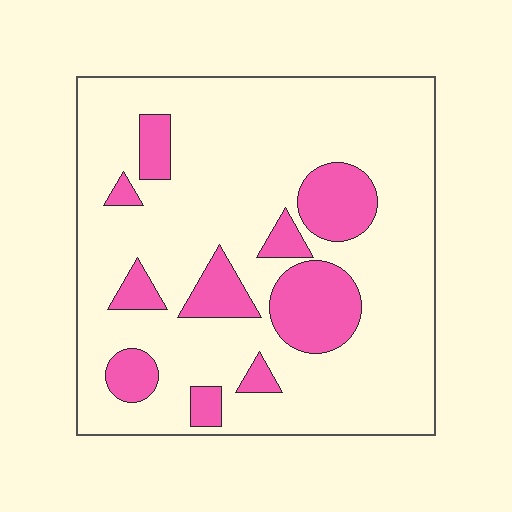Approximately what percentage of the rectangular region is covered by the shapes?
Approximately 20%.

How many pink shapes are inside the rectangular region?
10.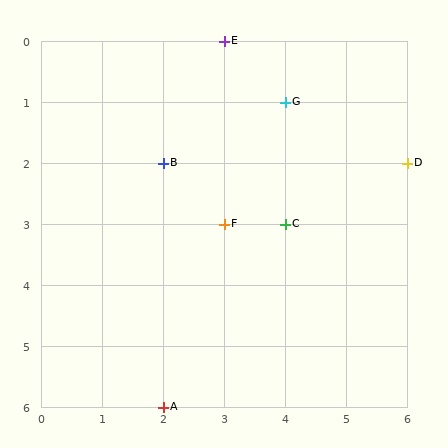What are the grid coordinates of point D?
Point D is at grid coordinates (6, 2).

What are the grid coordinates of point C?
Point C is at grid coordinates (4, 3).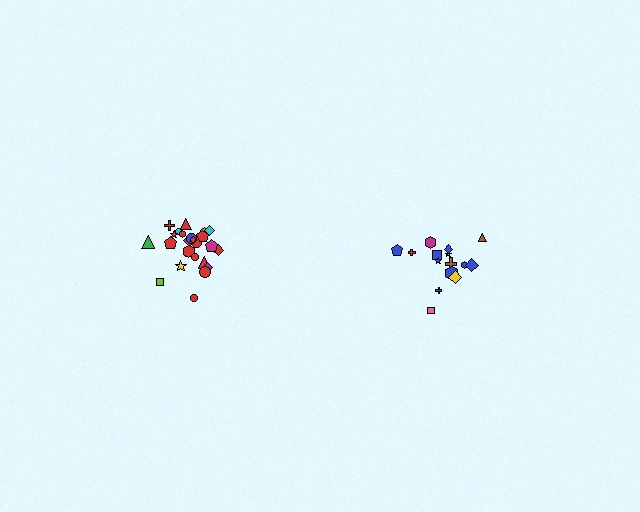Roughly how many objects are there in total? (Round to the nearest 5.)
Roughly 40 objects in total.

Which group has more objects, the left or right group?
The left group.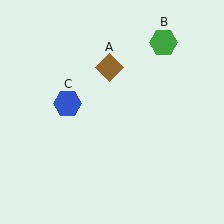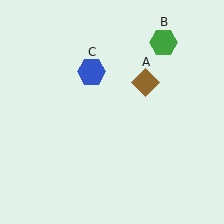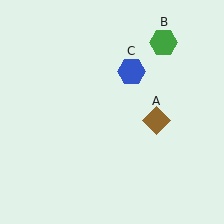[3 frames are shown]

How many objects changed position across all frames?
2 objects changed position: brown diamond (object A), blue hexagon (object C).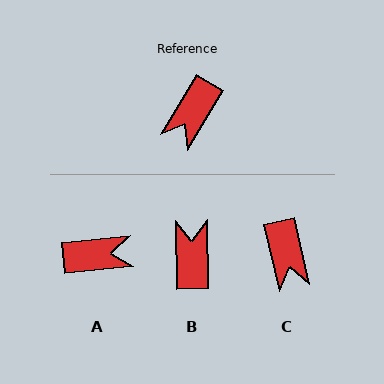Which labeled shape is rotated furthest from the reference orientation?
B, about 149 degrees away.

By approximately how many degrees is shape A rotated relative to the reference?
Approximately 126 degrees counter-clockwise.